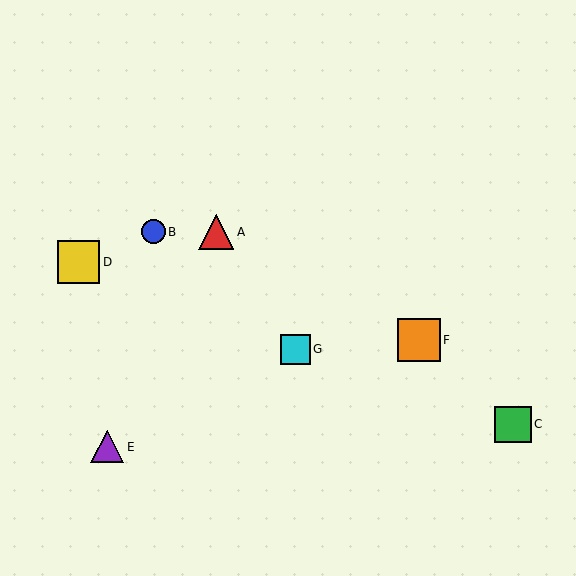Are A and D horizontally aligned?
No, A is at y≈232 and D is at y≈262.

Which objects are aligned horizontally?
Objects A, B are aligned horizontally.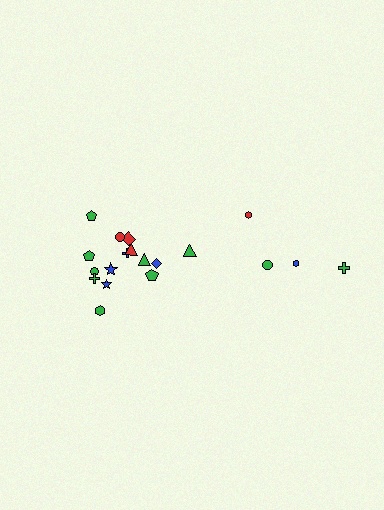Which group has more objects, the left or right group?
The left group.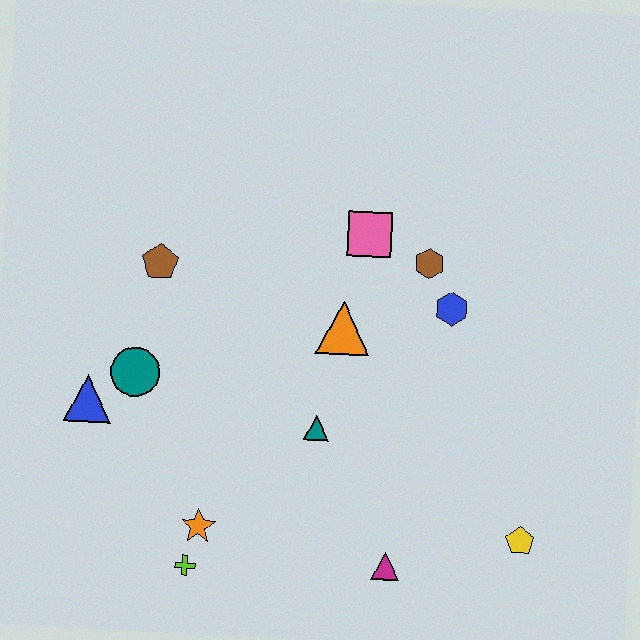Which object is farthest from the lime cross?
The brown hexagon is farthest from the lime cross.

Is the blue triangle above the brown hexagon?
No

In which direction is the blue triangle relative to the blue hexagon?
The blue triangle is to the left of the blue hexagon.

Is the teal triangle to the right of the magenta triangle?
No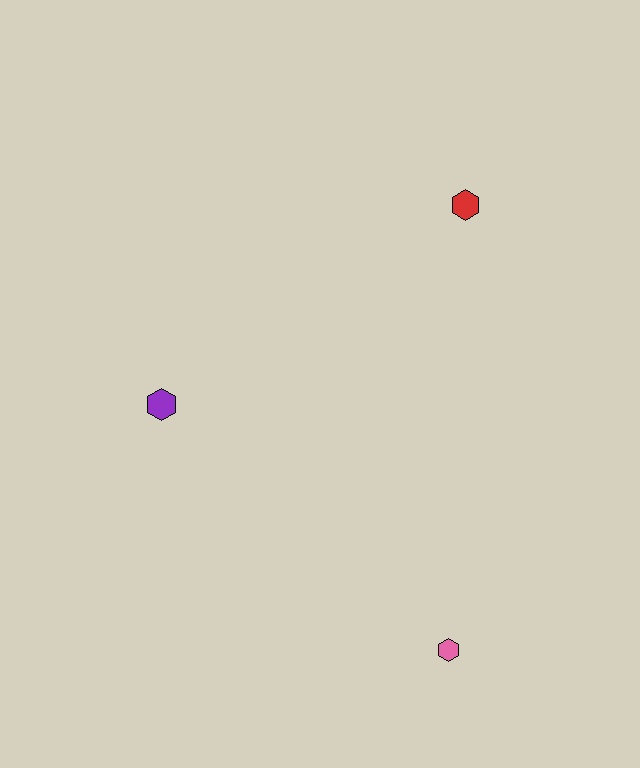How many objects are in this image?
There are 3 objects.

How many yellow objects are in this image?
There are no yellow objects.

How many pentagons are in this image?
There are no pentagons.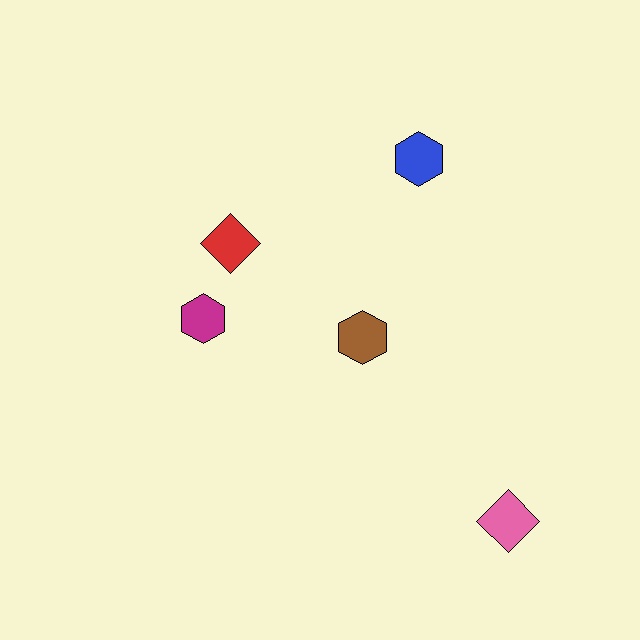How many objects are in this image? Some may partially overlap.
There are 5 objects.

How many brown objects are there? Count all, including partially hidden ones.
There is 1 brown object.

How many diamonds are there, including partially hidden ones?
There are 2 diamonds.